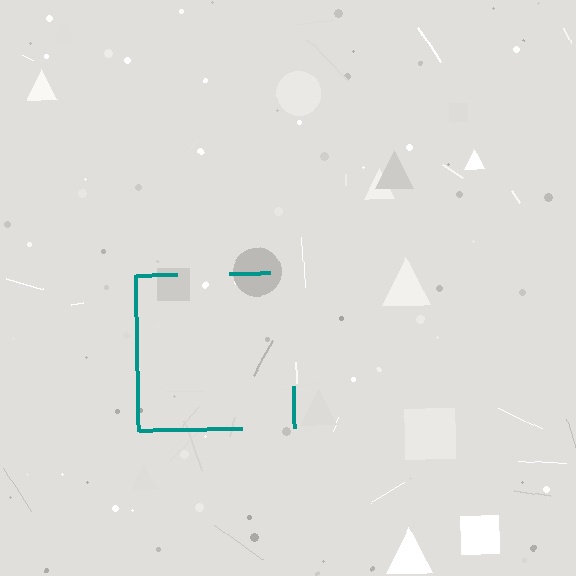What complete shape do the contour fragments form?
The contour fragments form a square.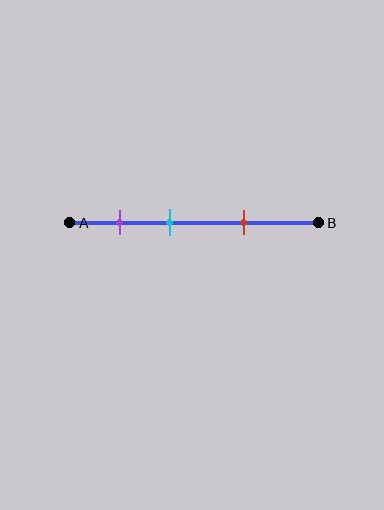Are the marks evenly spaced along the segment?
Yes, the marks are approximately evenly spaced.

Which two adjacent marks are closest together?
The purple and cyan marks are the closest adjacent pair.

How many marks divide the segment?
There are 3 marks dividing the segment.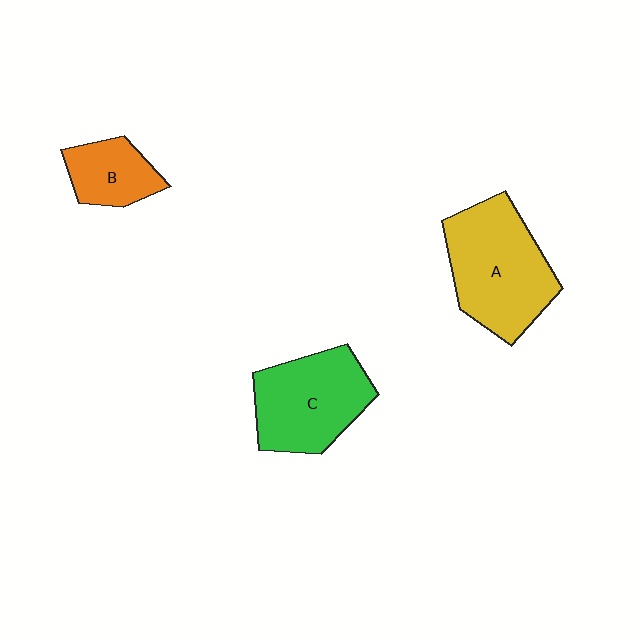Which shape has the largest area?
Shape A (yellow).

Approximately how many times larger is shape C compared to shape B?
Approximately 1.9 times.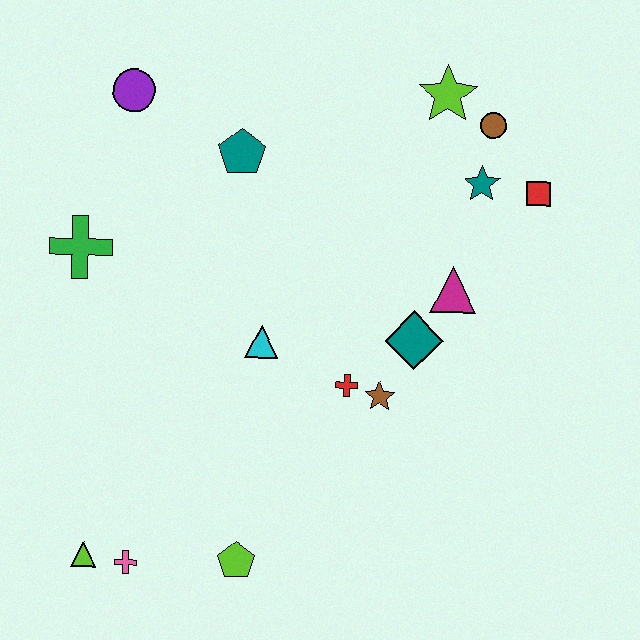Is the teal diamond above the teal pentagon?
No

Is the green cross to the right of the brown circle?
No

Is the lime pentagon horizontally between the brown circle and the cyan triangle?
No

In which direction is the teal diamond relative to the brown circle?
The teal diamond is below the brown circle.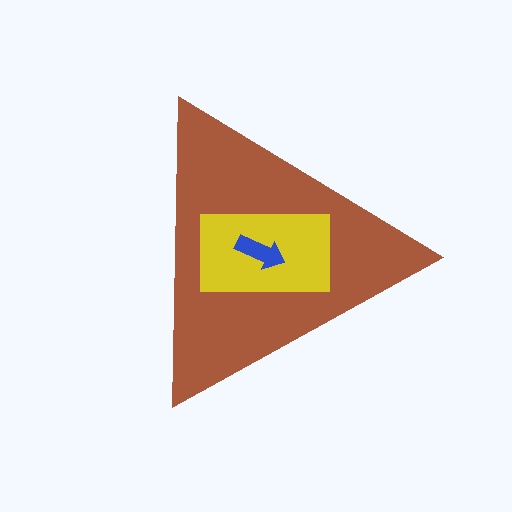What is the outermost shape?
The brown triangle.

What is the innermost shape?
The blue arrow.